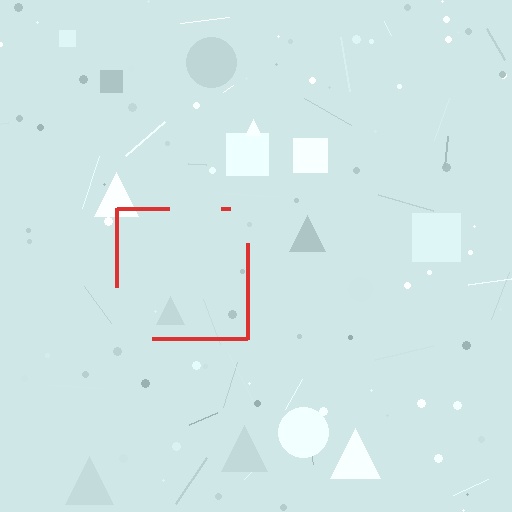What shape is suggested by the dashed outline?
The dashed outline suggests a square.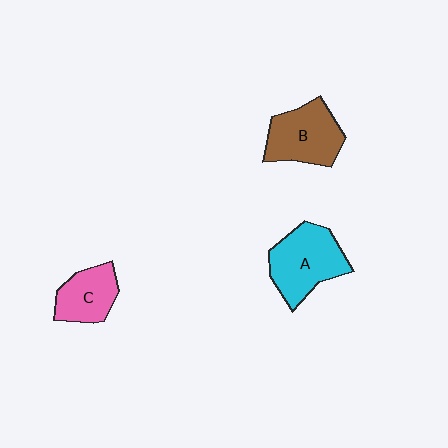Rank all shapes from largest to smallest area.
From largest to smallest: A (cyan), B (brown), C (pink).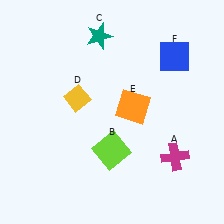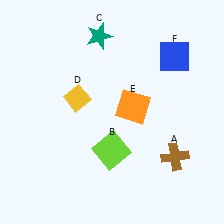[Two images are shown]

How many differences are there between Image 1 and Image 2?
There is 1 difference between the two images.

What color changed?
The cross (A) changed from magenta in Image 1 to brown in Image 2.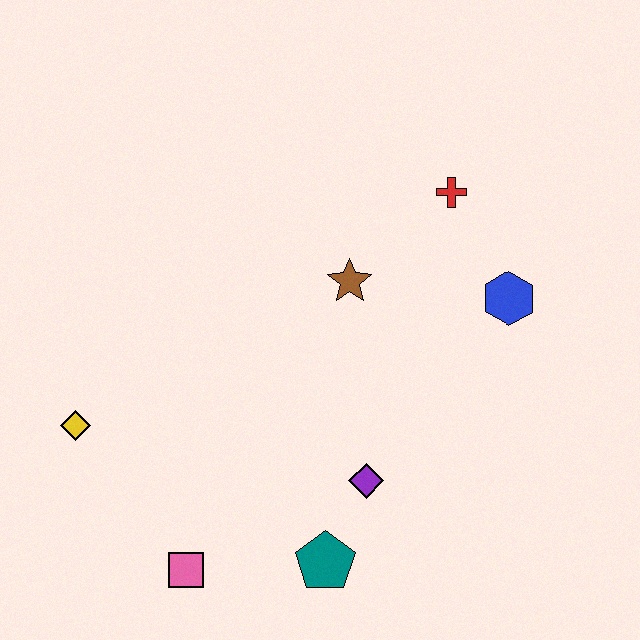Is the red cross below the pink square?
No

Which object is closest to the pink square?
The teal pentagon is closest to the pink square.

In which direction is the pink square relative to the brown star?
The pink square is below the brown star.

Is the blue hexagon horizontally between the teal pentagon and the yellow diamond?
No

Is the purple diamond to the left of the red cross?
Yes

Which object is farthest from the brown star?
The pink square is farthest from the brown star.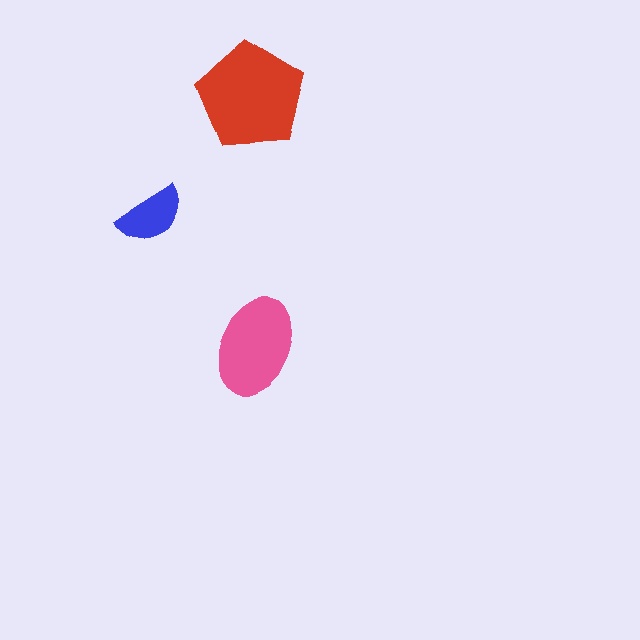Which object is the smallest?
The blue semicircle.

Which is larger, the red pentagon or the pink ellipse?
The red pentagon.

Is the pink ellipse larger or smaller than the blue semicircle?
Larger.